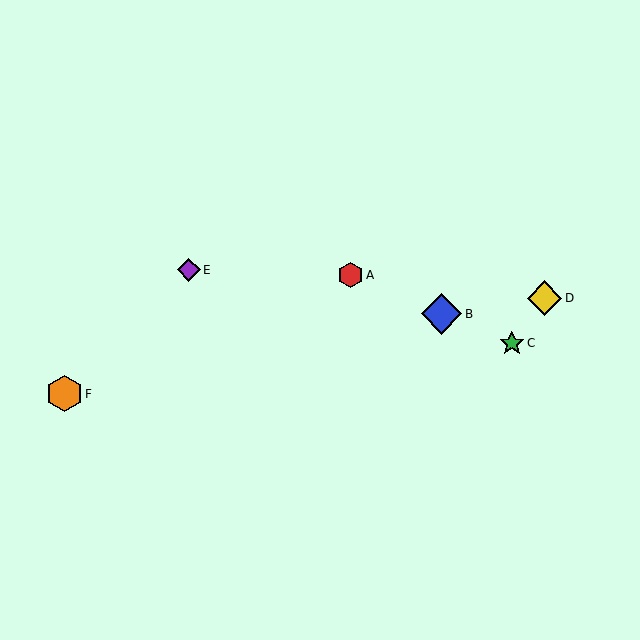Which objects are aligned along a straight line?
Objects A, B, C are aligned along a straight line.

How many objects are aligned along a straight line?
3 objects (A, B, C) are aligned along a straight line.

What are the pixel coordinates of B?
Object B is at (442, 314).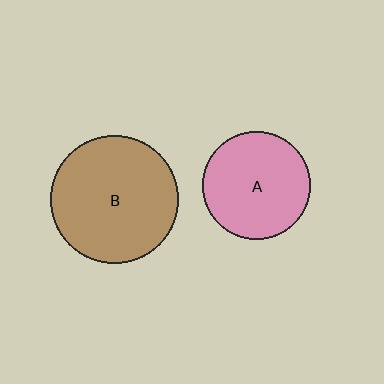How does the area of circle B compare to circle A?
Approximately 1.4 times.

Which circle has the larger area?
Circle B (brown).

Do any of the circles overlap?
No, none of the circles overlap.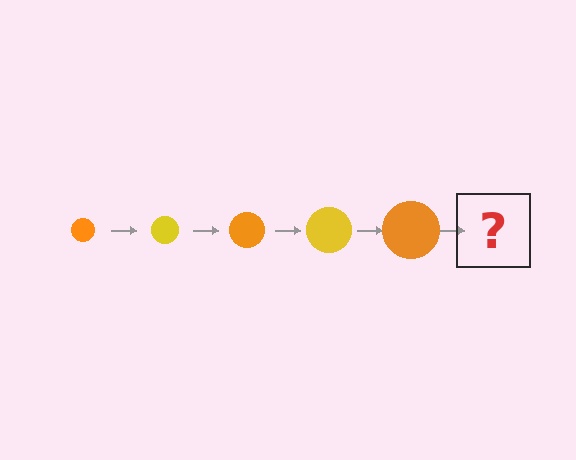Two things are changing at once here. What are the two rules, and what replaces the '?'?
The two rules are that the circle grows larger each step and the color cycles through orange and yellow. The '?' should be a yellow circle, larger than the previous one.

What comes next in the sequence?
The next element should be a yellow circle, larger than the previous one.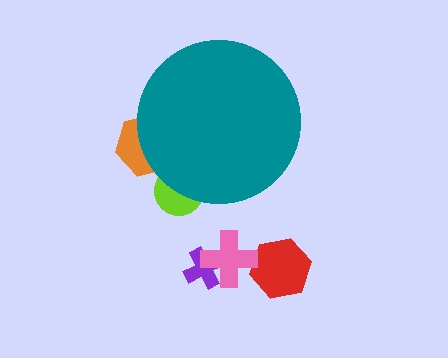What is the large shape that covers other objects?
A teal circle.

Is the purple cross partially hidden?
No, the purple cross is fully visible.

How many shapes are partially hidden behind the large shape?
2 shapes are partially hidden.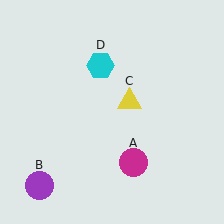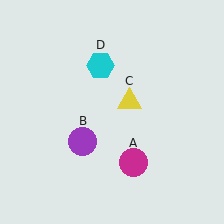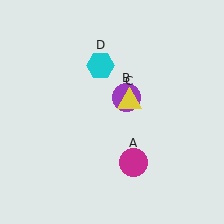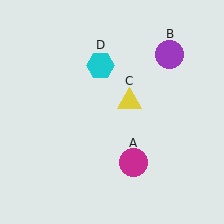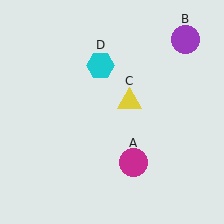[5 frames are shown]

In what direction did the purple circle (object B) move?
The purple circle (object B) moved up and to the right.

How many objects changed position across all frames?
1 object changed position: purple circle (object B).